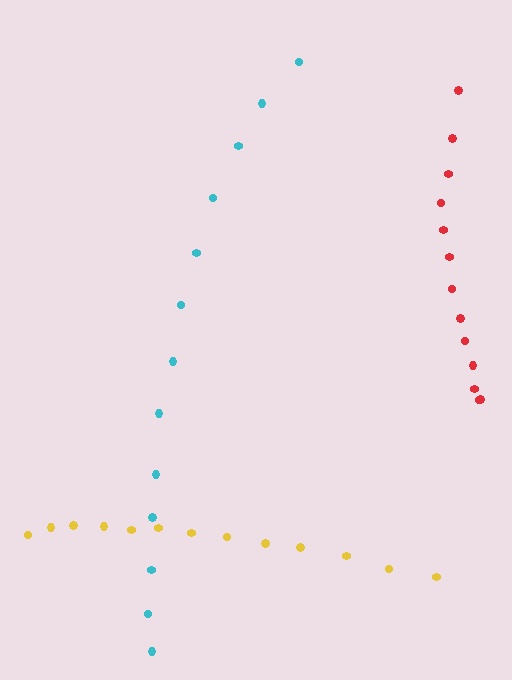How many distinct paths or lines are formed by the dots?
There are 3 distinct paths.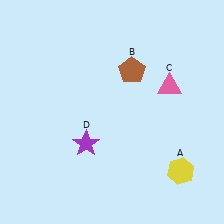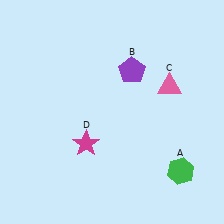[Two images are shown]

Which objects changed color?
A changed from yellow to green. B changed from brown to purple. D changed from purple to magenta.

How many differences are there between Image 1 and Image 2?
There are 3 differences between the two images.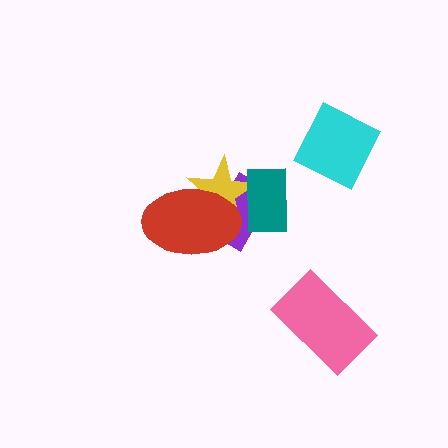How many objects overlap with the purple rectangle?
3 objects overlap with the purple rectangle.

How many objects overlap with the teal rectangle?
2 objects overlap with the teal rectangle.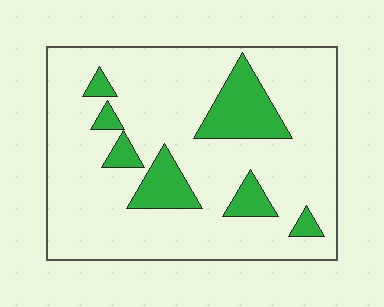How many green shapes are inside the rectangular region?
7.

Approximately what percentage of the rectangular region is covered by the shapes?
Approximately 15%.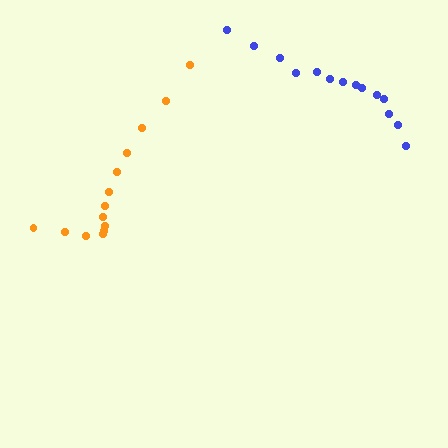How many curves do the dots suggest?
There are 2 distinct paths.